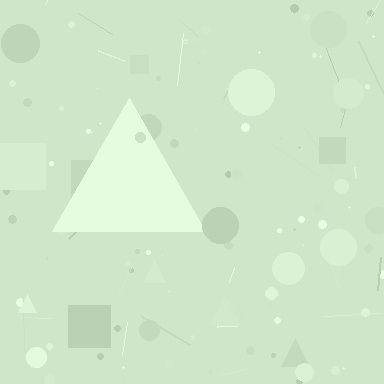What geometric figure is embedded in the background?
A triangle is embedded in the background.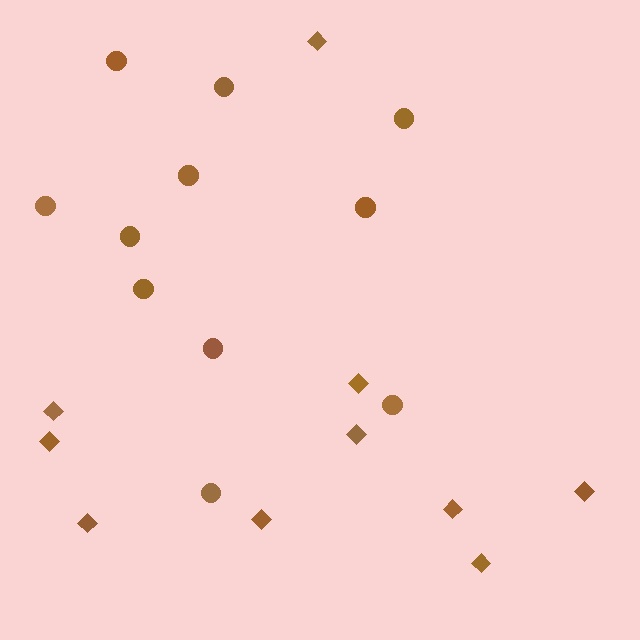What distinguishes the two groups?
There are 2 groups: one group of diamonds (10) and one group of circles (11).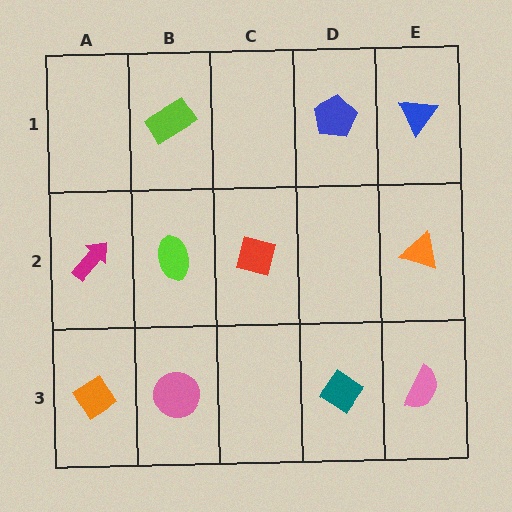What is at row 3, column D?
A teal diamond.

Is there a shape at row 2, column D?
No, that cell is empty.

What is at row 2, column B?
A lime ellipse.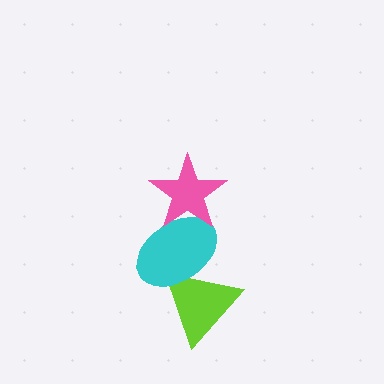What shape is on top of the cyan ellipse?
The pink star is on top of the cyan ellipse.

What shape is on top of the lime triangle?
The cyan ellipse is on top of the lime triangle.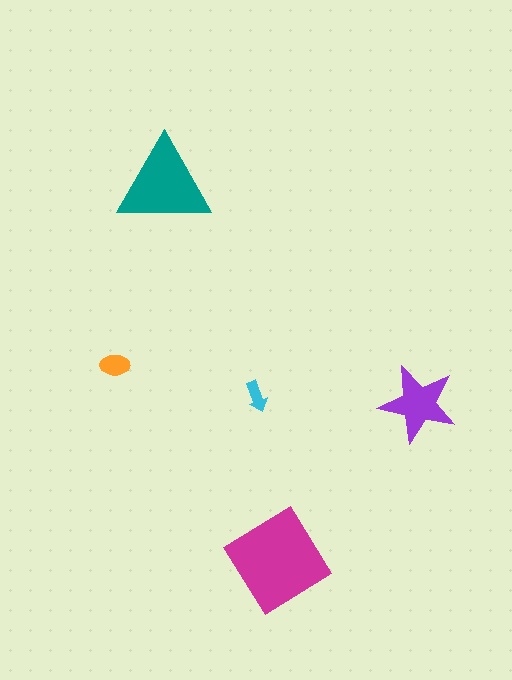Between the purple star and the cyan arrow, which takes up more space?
The purple star.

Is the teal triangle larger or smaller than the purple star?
Larger.